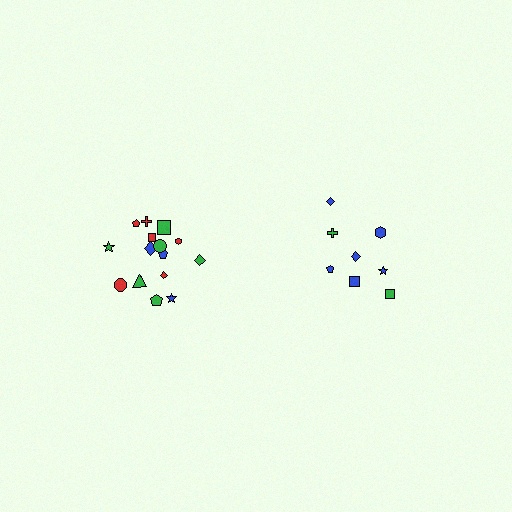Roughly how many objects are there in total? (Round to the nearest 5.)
Roughly 25 objects in total.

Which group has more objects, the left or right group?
The left group.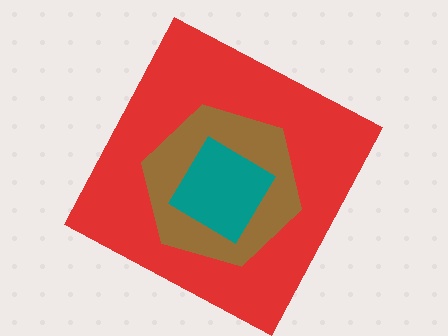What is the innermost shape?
The teal diamond.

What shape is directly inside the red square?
The brown hexagon.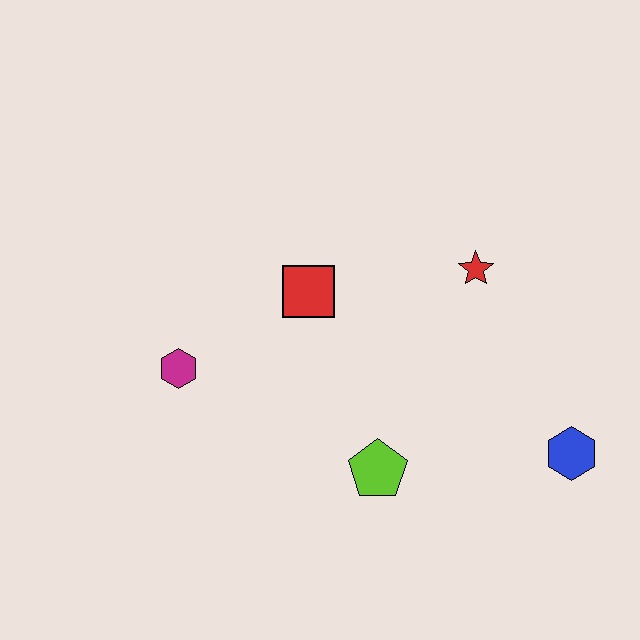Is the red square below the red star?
Yes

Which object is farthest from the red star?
The magenta hexagon is farthest from the red star.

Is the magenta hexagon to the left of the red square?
Yes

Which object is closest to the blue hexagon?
The lime pentagon is closest to the blue hexagon.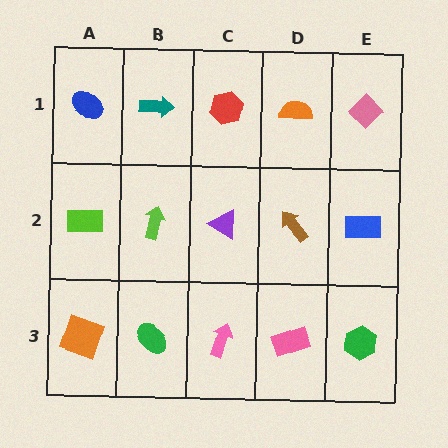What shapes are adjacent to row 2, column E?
A pink diamond (row 1, column E), a green hexagon (row 3, column E), a brown arrow (row 2, column D).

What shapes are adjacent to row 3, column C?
A purple triangle (row 2, column C), a green ellipse (row 3, column B), a pink rectangle (row 3, column D).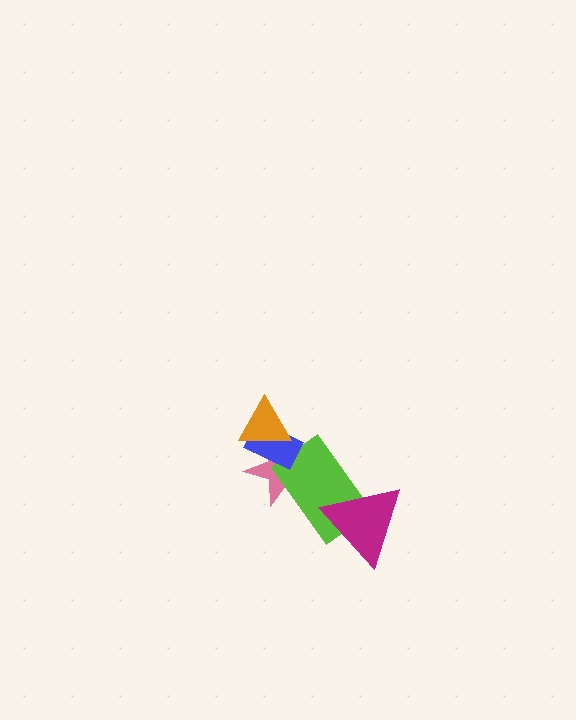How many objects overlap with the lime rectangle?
2 objects overlap with the lime rectangle.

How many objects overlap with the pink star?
3 objects overlap with the pink star.